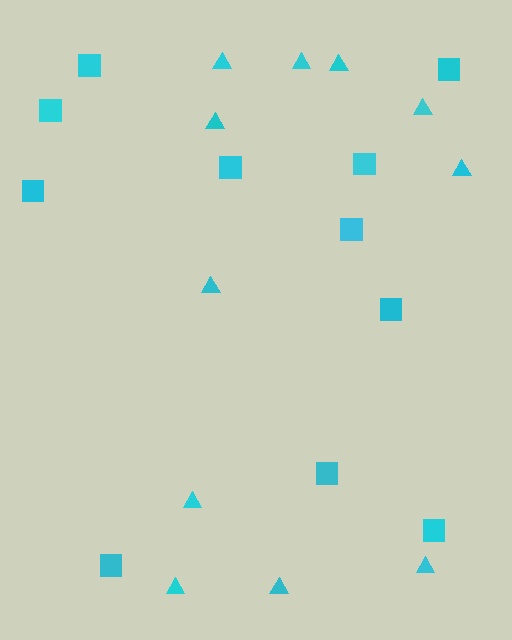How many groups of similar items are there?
There are 2 groups: one group of triangles (11) and one group of squares (11).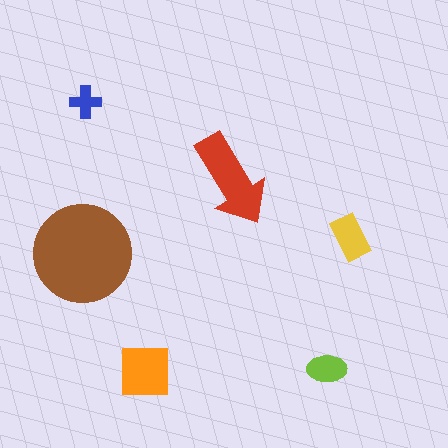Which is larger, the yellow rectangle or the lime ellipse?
The yellow rectangle.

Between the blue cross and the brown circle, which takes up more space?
The brown circle.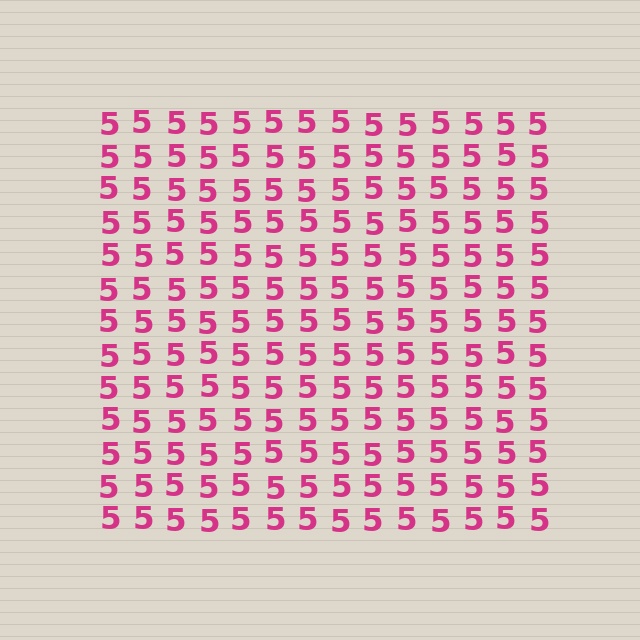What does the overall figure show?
The overall figure shows a square.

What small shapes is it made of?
It is made of small digit 5's.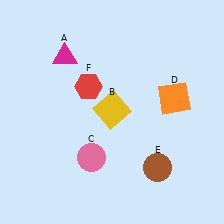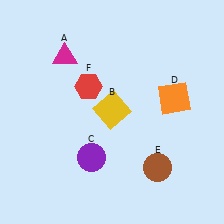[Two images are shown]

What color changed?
The circle (C) changed from pink in Image 1 to purple in Image 2.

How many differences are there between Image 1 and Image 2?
There is 1 difference between the two images.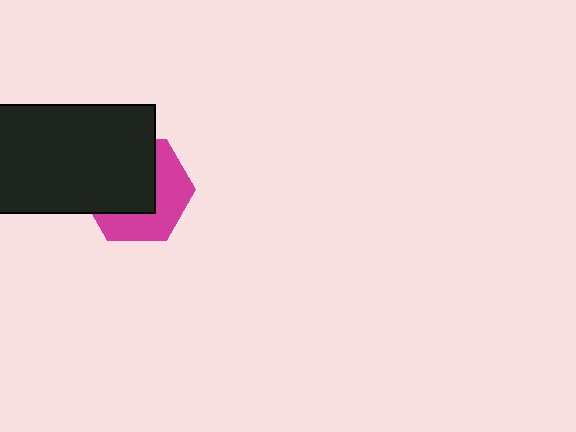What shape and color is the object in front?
The object in front is a black rectangle.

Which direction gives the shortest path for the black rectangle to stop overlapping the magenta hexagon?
Moving toward the upper-left gives the shortest separation.